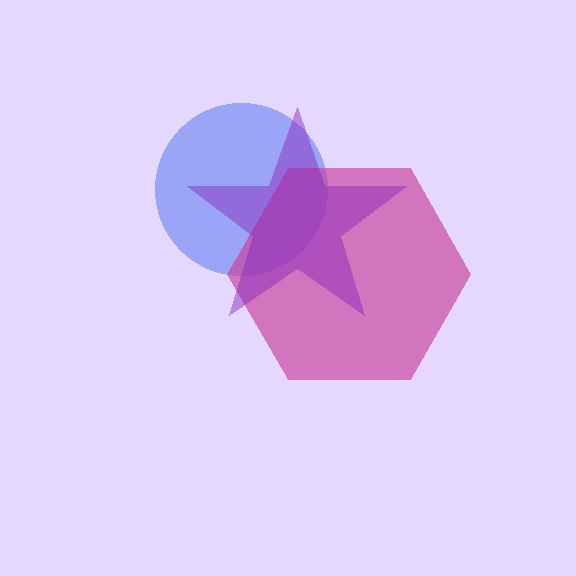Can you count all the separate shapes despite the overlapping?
Yes, there are 3 separate shapes.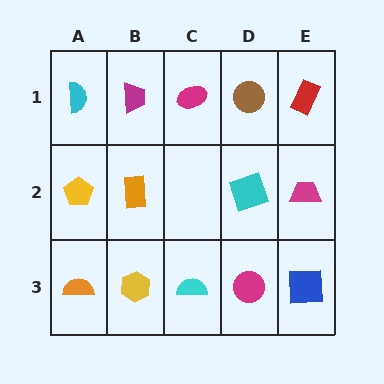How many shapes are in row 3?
5 shapes.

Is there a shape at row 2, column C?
No, that cell is empty.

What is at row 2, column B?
An orange rectangle.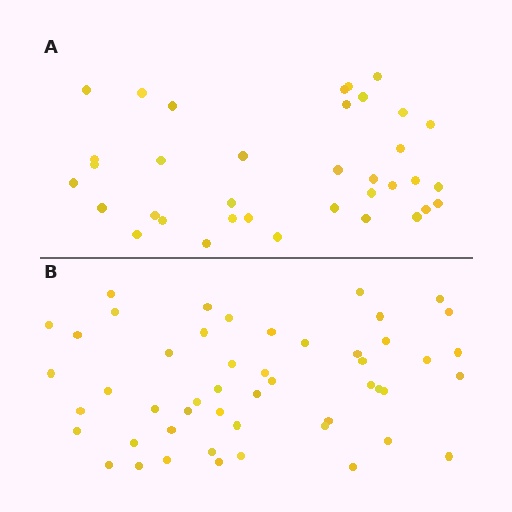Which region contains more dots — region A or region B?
Region B (the bottom region) has more dots.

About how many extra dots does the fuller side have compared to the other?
Region B has approximately 15 more dots than region A.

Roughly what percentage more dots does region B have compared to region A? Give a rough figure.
About 40% more.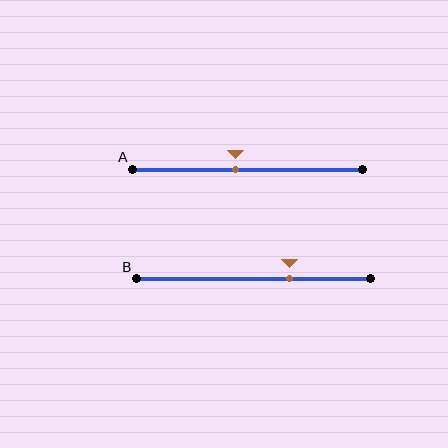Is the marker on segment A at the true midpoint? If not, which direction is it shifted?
No, the marker on segment A is shifted to the left by about 5% of the segment length.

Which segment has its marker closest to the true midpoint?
Segment A has its marker closest to the true midpoint.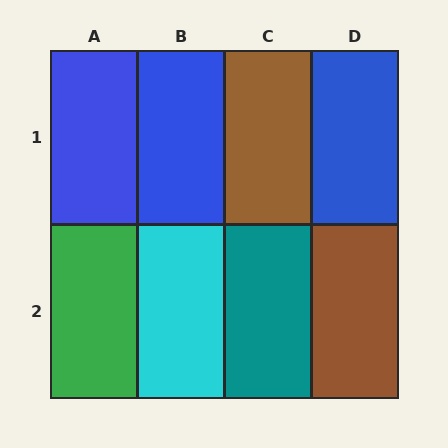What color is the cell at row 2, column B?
Cyan.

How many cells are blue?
3 cells are blue.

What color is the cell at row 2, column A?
Green.